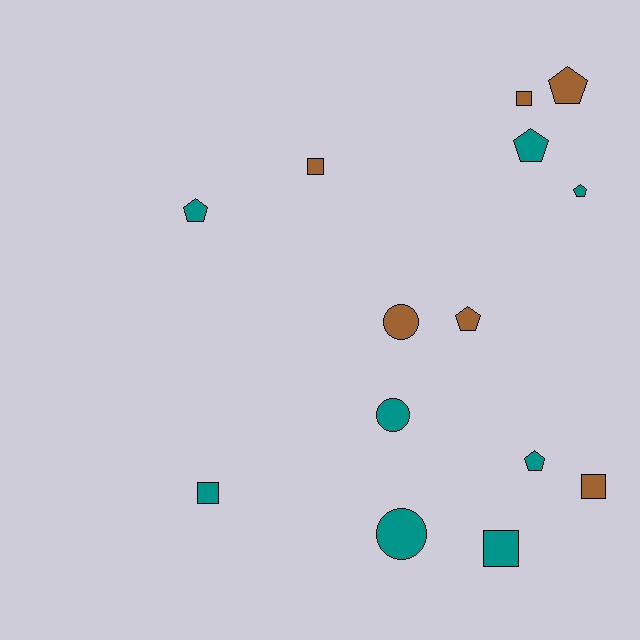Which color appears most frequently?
Teal, with 8 objects.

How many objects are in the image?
There are 14 objects.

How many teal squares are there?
There are 2 teal squares.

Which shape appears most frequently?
Pentagon, with 6 objects.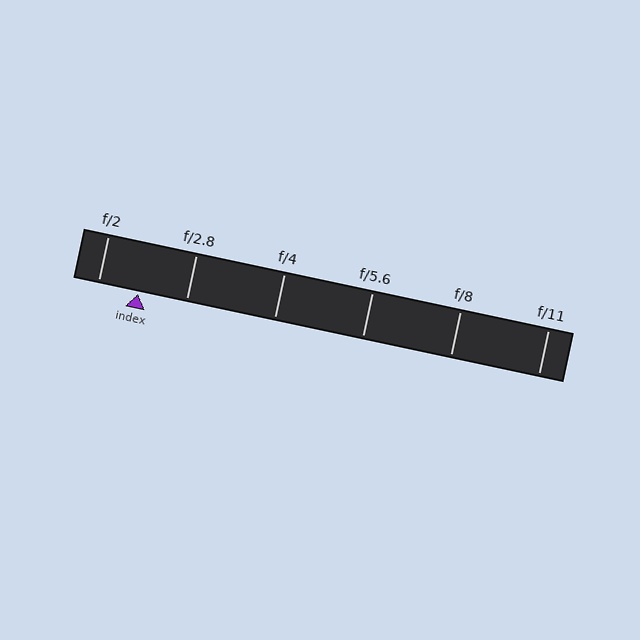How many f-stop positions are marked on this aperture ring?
There are 6 f-stop positions marked.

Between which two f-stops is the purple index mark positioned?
The index mark is between f/2 and f/2.8.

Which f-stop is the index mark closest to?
The index mark is closest to f/2.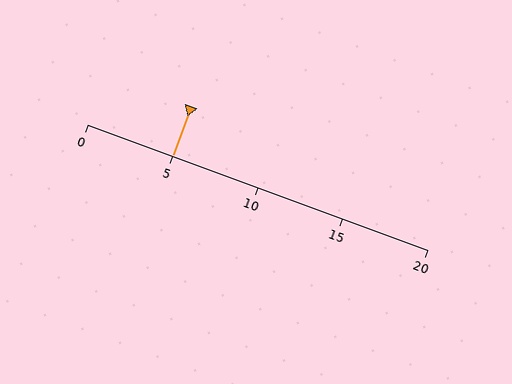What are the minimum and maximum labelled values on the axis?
The axis runs from 0 to 20.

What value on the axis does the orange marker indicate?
The marker indicates approximately 5.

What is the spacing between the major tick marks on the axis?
The major ticks are spaced 5 apart.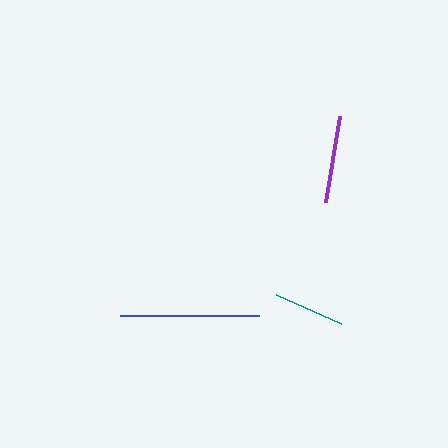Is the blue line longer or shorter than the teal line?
The blue line is longer than the teal line.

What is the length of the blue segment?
The blue segment is approximately 139 pixels long.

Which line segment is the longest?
The blue line is the longest at approximately 139 pixels.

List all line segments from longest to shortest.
From longest to shortest: blue, purple, teal.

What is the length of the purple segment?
The purple segment is approximately 88 pixels long.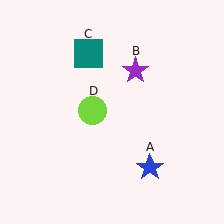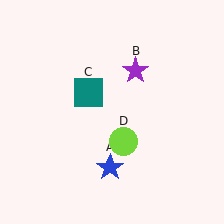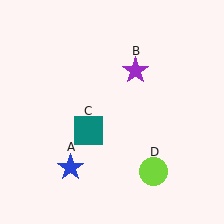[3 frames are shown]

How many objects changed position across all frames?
3 objects changed position: blue star (object A), teal square (object C), lime circle (object D).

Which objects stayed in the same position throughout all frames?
Purple star (object B) remained stationary.